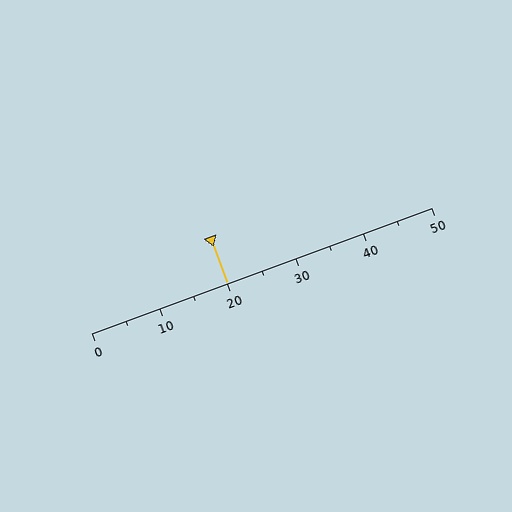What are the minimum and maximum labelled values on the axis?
The axis runs from 0 to 50.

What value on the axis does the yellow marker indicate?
The marker indicates approximately 20.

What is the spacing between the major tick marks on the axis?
The major ticks are spaced 10 apart.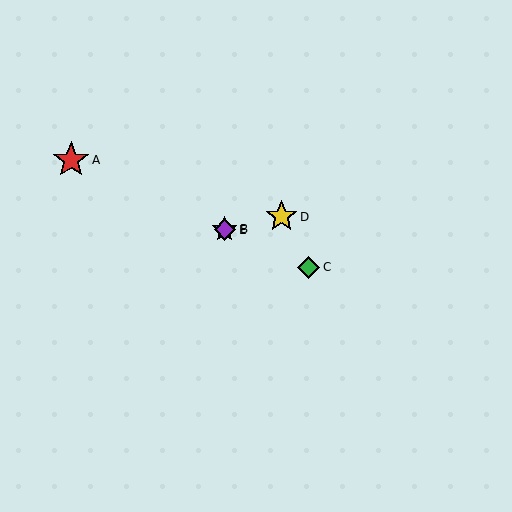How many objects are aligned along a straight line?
4 objects (A, B, C, E) are aligned along a straight line.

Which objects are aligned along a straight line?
Objects A, B, C, E are aligned along a straight line.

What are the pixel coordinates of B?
Object B is at (224, 229).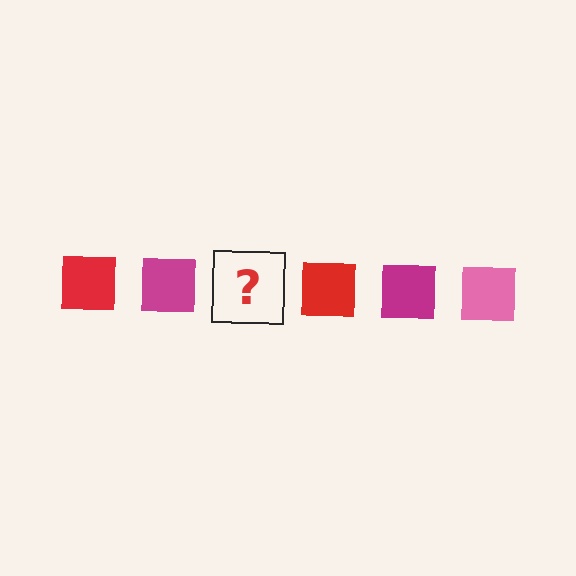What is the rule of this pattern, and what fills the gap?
The rule is that the pattern cycles through red, magenta, pink squares. The gap should be filled with a pink square.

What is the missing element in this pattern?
The missing element is a pink square.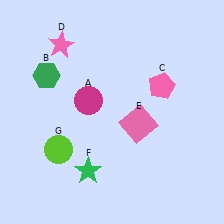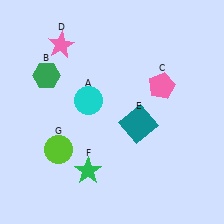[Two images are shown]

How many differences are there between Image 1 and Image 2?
There are 2 differences between the two images.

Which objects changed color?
A changed from magenta to cyan. E changed from pink to teal.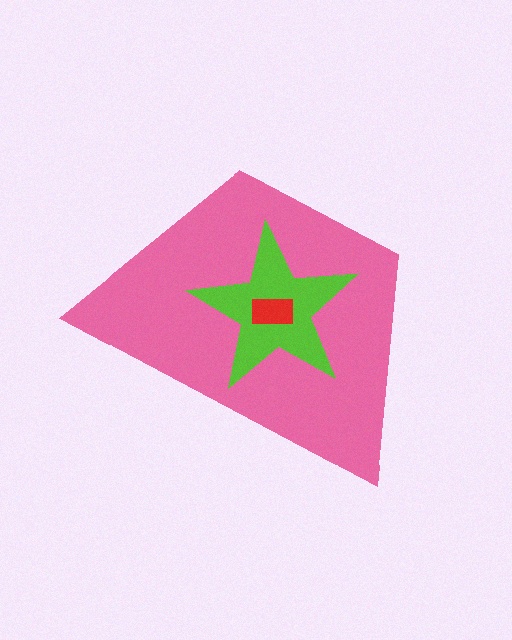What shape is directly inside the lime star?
The red rectangle.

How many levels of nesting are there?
3.